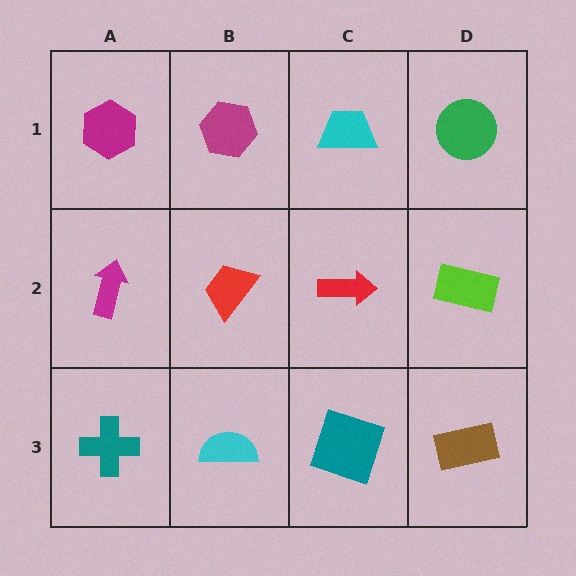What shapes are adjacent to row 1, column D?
A lime rectangle (row 2, column D), a cyan trapezoid (row 1, column C).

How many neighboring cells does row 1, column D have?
2.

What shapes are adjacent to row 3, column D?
A lime rectangle (row 2, column D), a teal square (row 3, column C).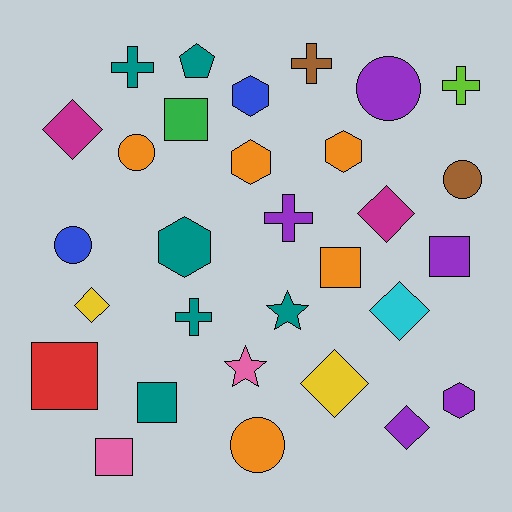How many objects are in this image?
There are 30 objects.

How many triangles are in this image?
There are no triangles.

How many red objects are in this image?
There is 1 red object.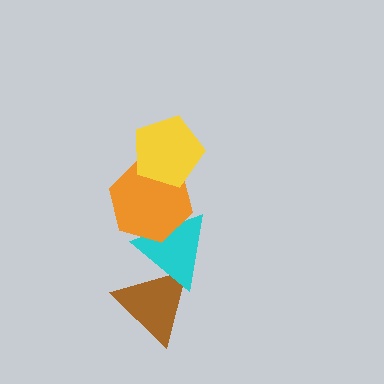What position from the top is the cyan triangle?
The cyan triangle is 3rd from the top.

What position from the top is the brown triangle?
The brown triangle is 4th from the top.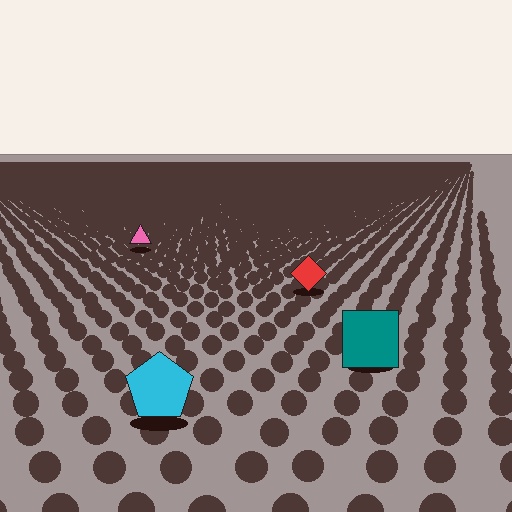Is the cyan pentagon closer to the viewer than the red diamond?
Yes. The cyan pentagon is closer — you can tell from the texture gradient: the ground texture is coarser near it.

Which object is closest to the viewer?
The cyan pentagon is closest. The texture marks near it are larger and more spread out.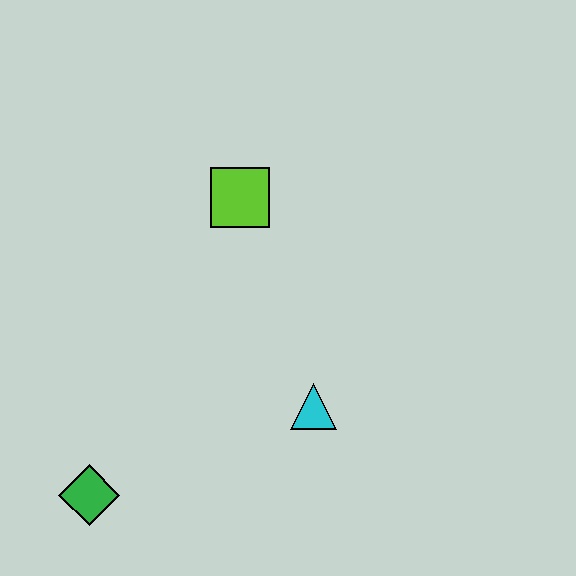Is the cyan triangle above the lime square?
No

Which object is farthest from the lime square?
The green diamond is farthest from the lime square.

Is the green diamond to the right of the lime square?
No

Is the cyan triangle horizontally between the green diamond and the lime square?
No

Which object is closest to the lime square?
The cyan triangle is closest to the lime square.